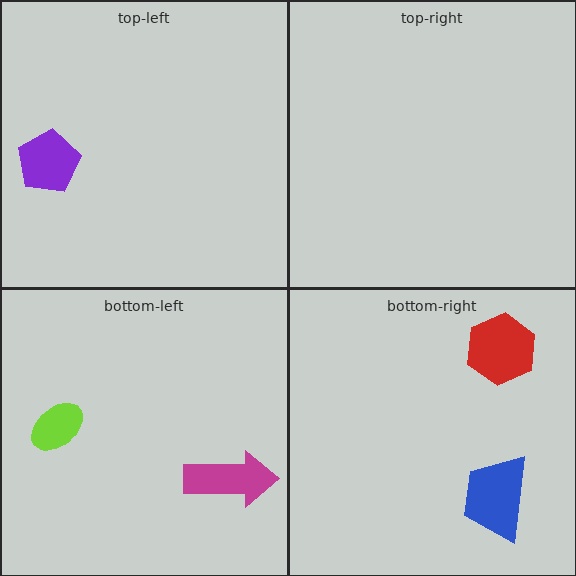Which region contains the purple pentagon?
The top-left region.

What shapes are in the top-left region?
The purple pentagon.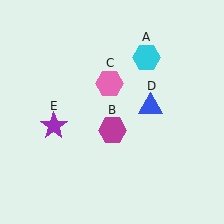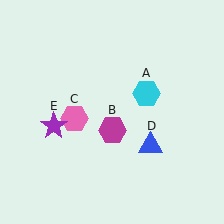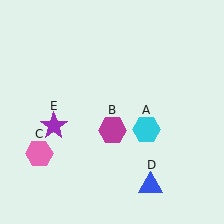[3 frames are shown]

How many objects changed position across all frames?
3 objects changed position: cyan hexagon (object A), pink hexagon (object C), blue triangle (object D).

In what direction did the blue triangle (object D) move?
The blue triangle (object D) moved down.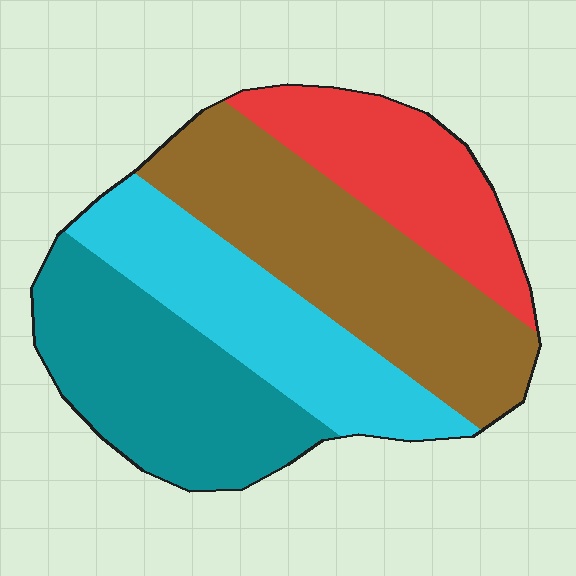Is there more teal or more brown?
Brown.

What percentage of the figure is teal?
Teal covers about 25% of the figure.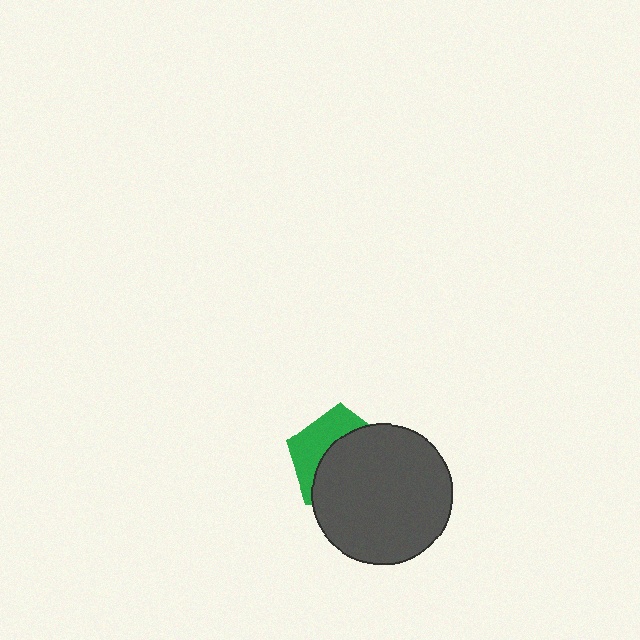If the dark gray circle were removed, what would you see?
You would see the complete green pentagon.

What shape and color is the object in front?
The object in front is a dark gray circle.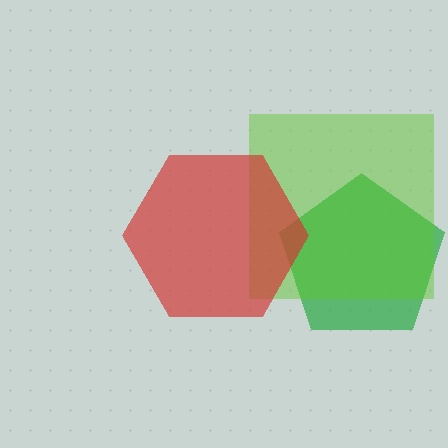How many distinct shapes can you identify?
There are 3 distinct shapes: a green pentagon, a lime square, a red hexagon.